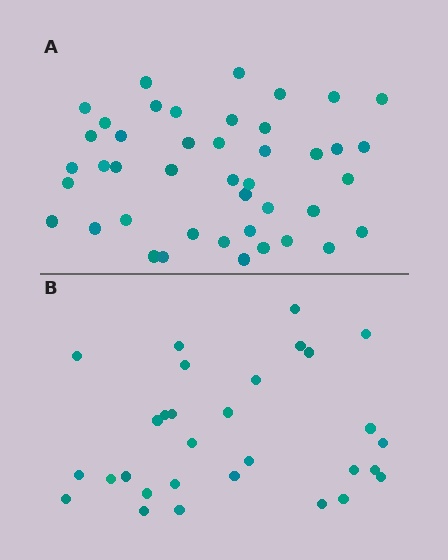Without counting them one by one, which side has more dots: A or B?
Region A (the top region) has more dots.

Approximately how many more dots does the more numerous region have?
Region A has approximately 15 more dots than region B.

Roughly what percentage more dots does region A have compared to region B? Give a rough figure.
About 45% more.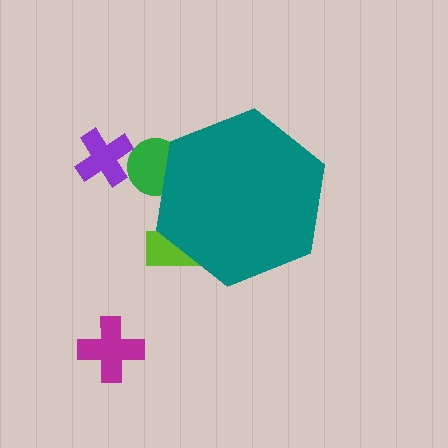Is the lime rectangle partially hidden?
Yes, the lime rectangle is partially hidden behind the teal hexagon.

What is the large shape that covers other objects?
A teal hexagon.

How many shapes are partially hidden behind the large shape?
2 shapes are partially hidden.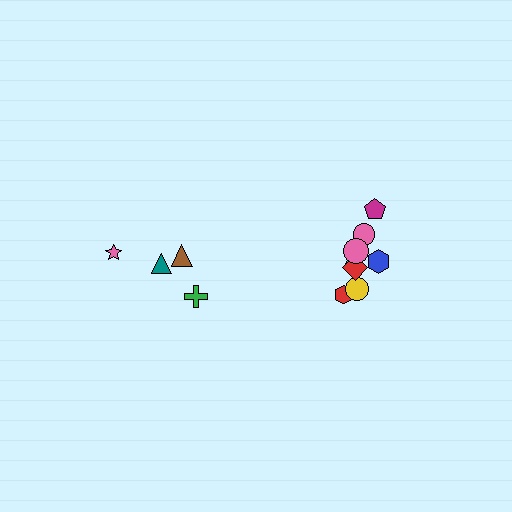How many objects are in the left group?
There are 4 objects.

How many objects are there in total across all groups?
There are 12 objects.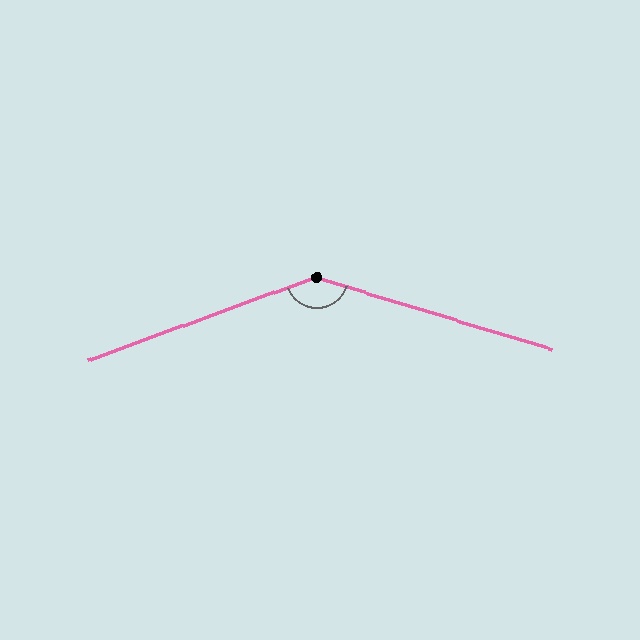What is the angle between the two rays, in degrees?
Approximately 143 degrees.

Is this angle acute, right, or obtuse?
It is obtuse.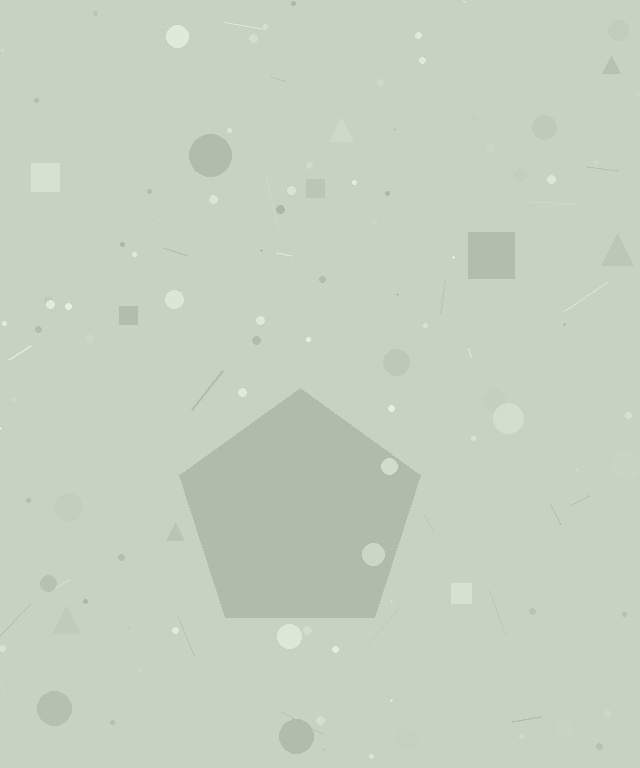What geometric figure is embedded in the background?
A pentagon is embedded in the background.